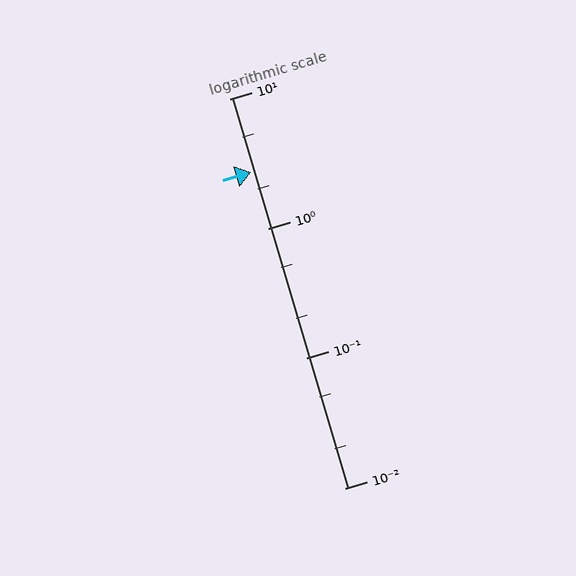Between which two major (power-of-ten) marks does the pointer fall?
The pointer is between 1 and 10.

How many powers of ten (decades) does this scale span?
The scale spans 3 decades, from 0.01 to 10.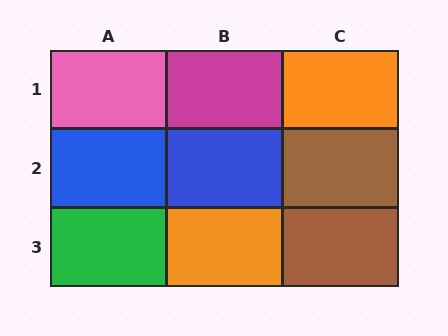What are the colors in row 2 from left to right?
Blue, blue, brown.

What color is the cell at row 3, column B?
Orange.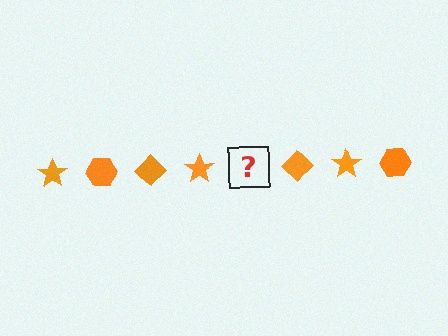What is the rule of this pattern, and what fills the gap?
The rule is that the pattern cycles through star, hexagon, diamond shapes in orange. The gap should be filled with an orange hexagon.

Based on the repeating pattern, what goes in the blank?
The blank should be an orange hexagon.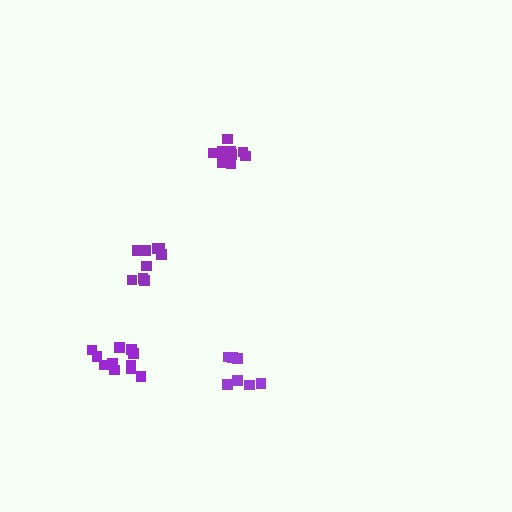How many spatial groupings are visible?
There are 4 spatial groupings.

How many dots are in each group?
Group 1: 9 dots, Group 2: 11 dots, Group 3: 7 dots, Group 4: 9 dots (36 total).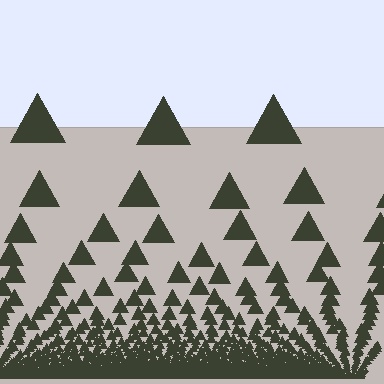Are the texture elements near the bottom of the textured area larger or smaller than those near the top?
Smaller. The gradient is inverted — elements near the bottom are smaller and denser.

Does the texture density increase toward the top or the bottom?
Density increases toward the bottom.